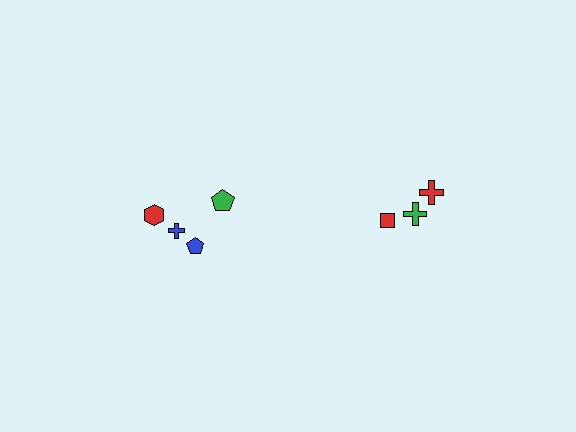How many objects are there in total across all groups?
There are 8 objects.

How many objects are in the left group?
There are 5 objects.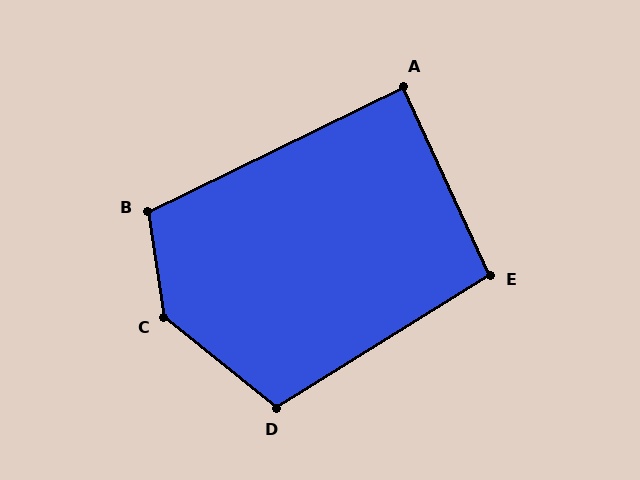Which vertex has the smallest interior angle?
A, at approximately 89 degrees.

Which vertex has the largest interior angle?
C, at approximately 137 degrees.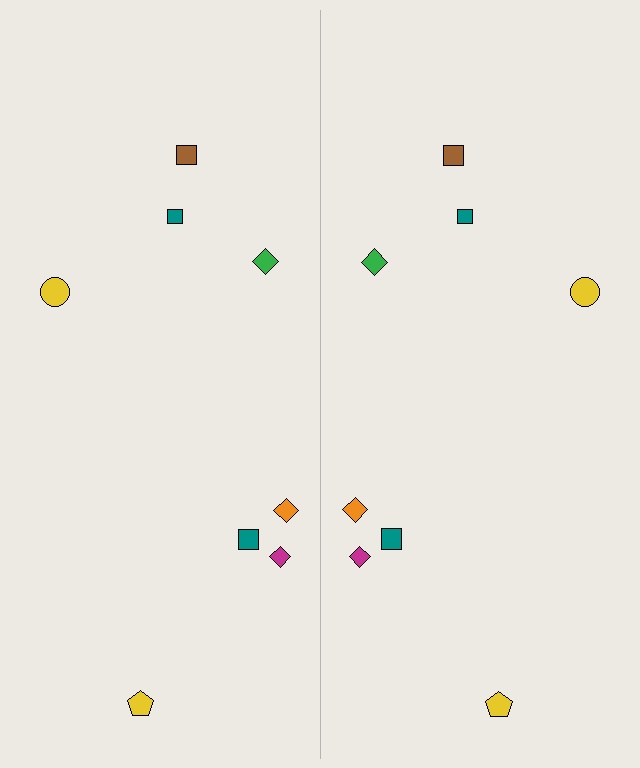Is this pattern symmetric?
Yes, this pattern has bilateral (reflection) symmetry.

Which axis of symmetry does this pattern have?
The pattern has a vertical axis of symmetry running through the center of the image.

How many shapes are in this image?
There are 16 shapes in this image.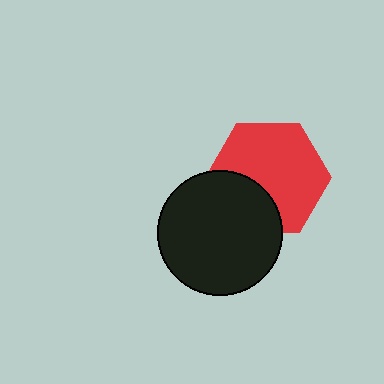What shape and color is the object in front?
The object in front is a black circle.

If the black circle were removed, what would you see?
You would see the complete red hexagon.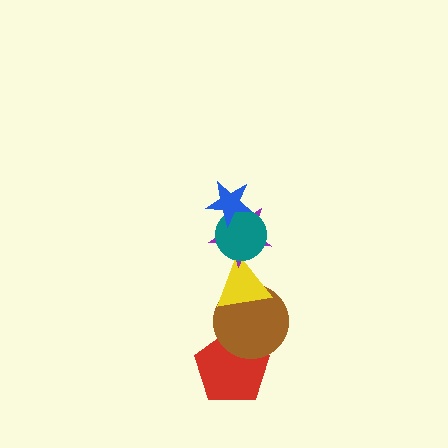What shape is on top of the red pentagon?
The brown circle is on top of the red pentagon.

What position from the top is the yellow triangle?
The yellow triangle is 4th from the top.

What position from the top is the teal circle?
The teal circle is 2nd from the top.